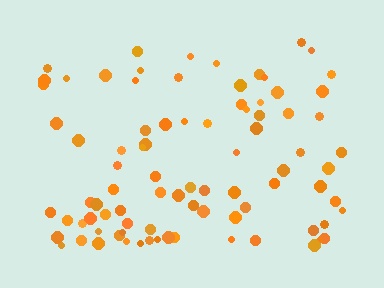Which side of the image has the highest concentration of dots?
The bottom.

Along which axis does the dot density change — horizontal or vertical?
Vertical.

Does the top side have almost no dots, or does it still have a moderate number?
Still a moderate number, just noticeably fewer than the bottom.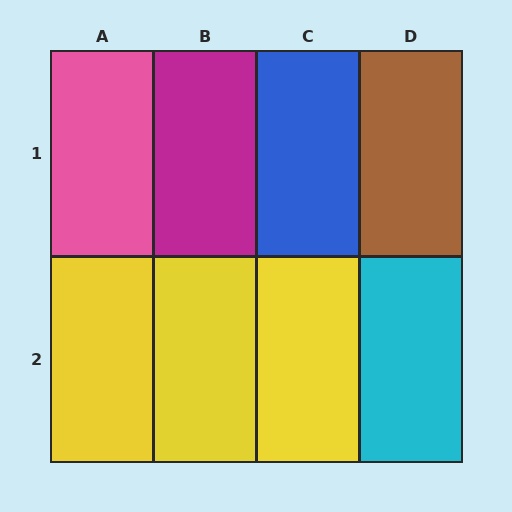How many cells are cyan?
1 cell is cyan.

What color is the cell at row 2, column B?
Yellow.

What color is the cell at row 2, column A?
Yellow.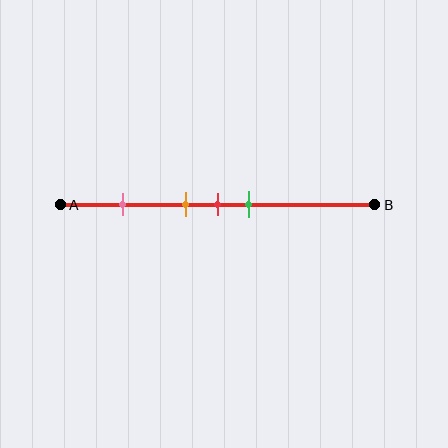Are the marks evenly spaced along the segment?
No, the marks are not evenly spaced.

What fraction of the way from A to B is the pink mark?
The pink mark is approximately 20% (0.2) of the way from A to B.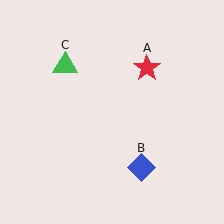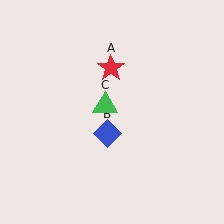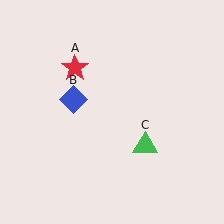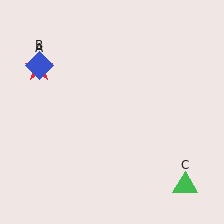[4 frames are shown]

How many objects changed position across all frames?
3 objects changed position: red star (object A), blue diamond (object B), green triangle (object C).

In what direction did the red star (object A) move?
The red star (object A) moved left.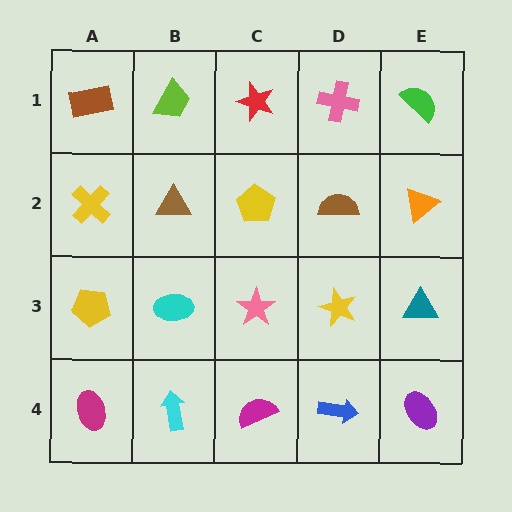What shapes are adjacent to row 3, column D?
A brown semicircle (row 2, column D), a blue arrow (row 4, column D), a pink star (row 3, column C), a teal triangle (row 3, column E).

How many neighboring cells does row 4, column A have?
2.